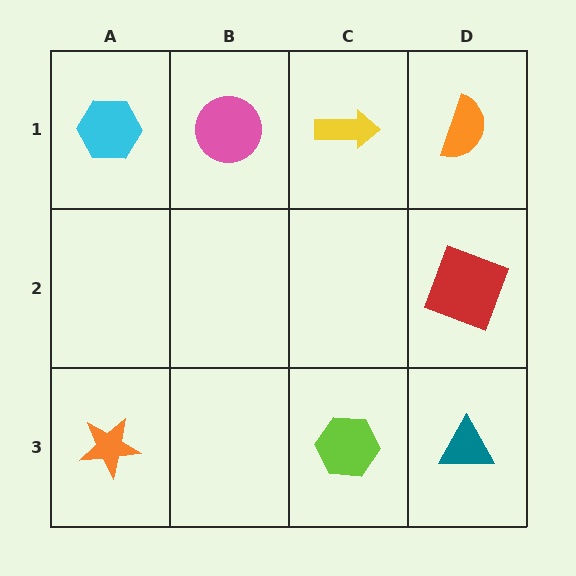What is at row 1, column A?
A cyan hexagon.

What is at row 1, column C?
A yellow arrow.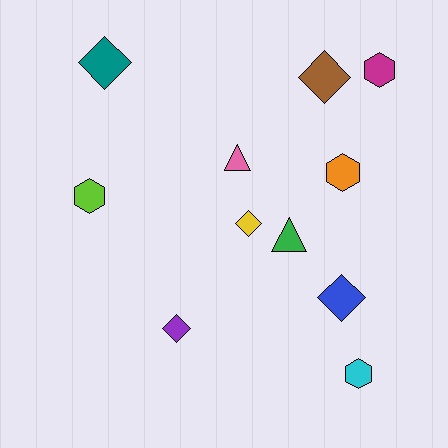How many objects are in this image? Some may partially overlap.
There are 11 objects.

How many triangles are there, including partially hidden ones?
There are 2 triangles.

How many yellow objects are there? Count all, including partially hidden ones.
There is 1 yellow object.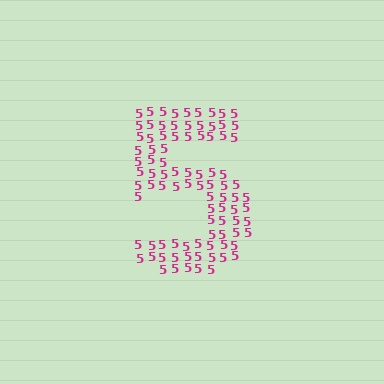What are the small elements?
The small elements are digit 5's.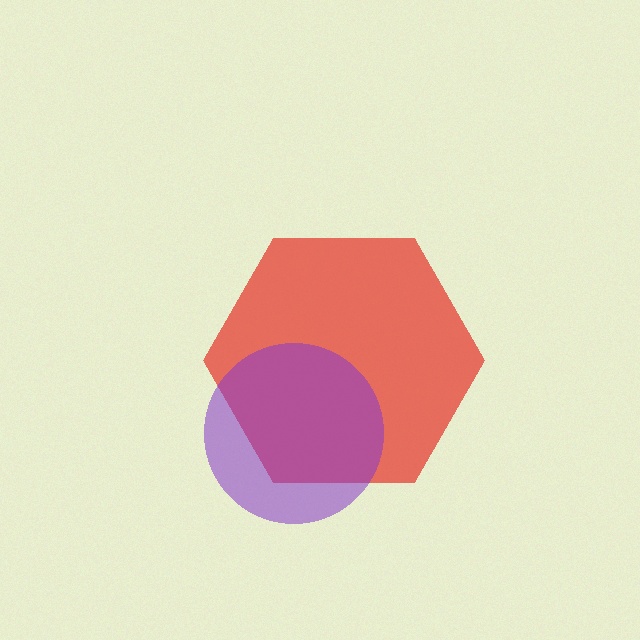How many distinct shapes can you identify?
There are 2 distinct shapes: a red hexagon, a purple circle.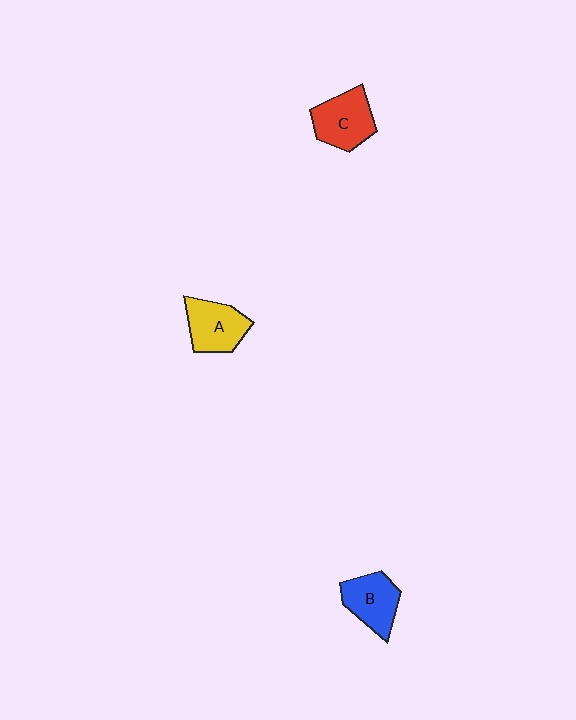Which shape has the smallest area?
Shape B (blue).